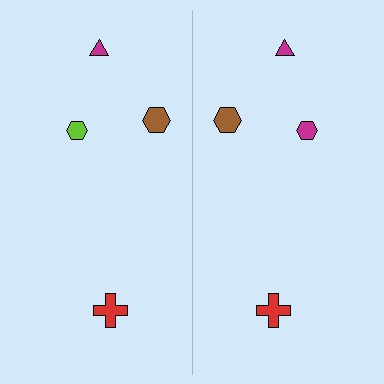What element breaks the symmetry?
The magenta hexagon on the right side breaks the symmetry — its mirror counterpart is lime.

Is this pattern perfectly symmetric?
No, the pattern is not perfectly symmetric. The magenta hexagon on the right side breaks the symmetry — its mirror counterpart is lime.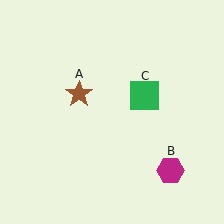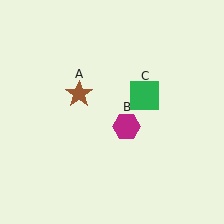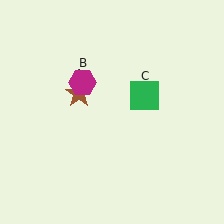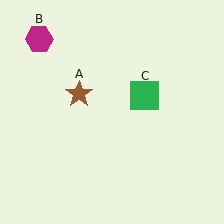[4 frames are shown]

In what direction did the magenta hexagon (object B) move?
The magenta hexagon (object B) moved up and to the left.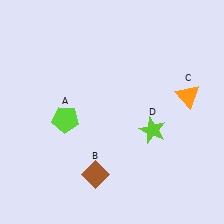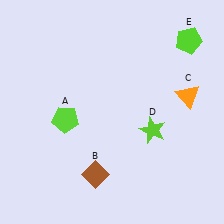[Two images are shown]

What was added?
A lime pentagon (E) was added in Image 2.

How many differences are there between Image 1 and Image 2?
There is 1 difference between the two images.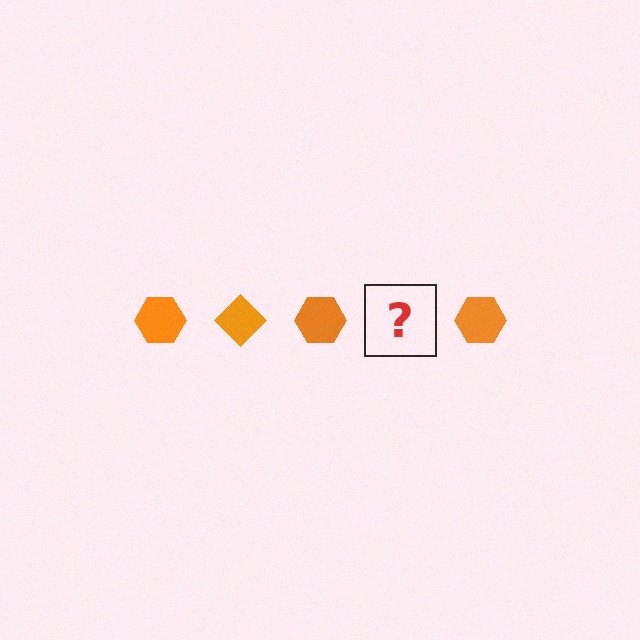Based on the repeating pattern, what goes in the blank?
The blank should be an orange diamond.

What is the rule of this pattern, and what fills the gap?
The rule is that the pattern cycles through hexagon, diamond shapes in orange. The gap should be filled with an orange diamond.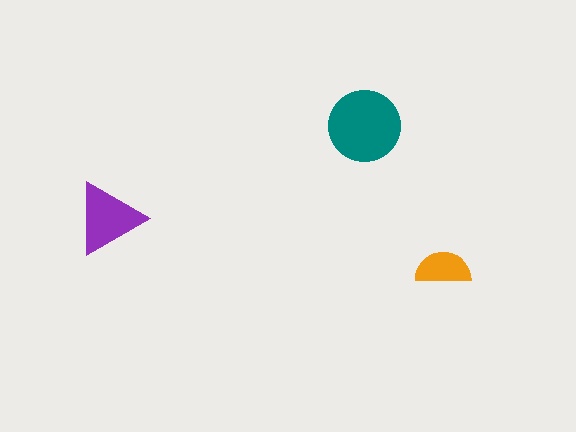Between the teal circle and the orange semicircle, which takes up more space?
The teal circle.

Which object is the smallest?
The orange semicircle.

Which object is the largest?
The teal circle.